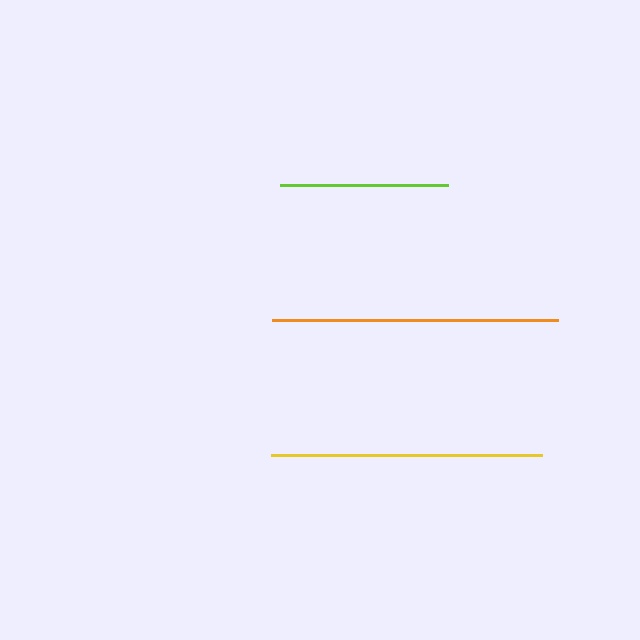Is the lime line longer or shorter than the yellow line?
The yellow line is longer than the lime line.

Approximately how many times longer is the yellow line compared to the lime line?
The yellow line is approximately 1.6 times the length of the lime line.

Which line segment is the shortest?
The lime line is the shortest at approximately 168 pixels.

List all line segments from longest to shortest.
From longest to shortest: orange, yellow, lime.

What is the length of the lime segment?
The lime segment is approximately 168 pixels long.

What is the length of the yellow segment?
The yellow segment is approximately 271 pixels long.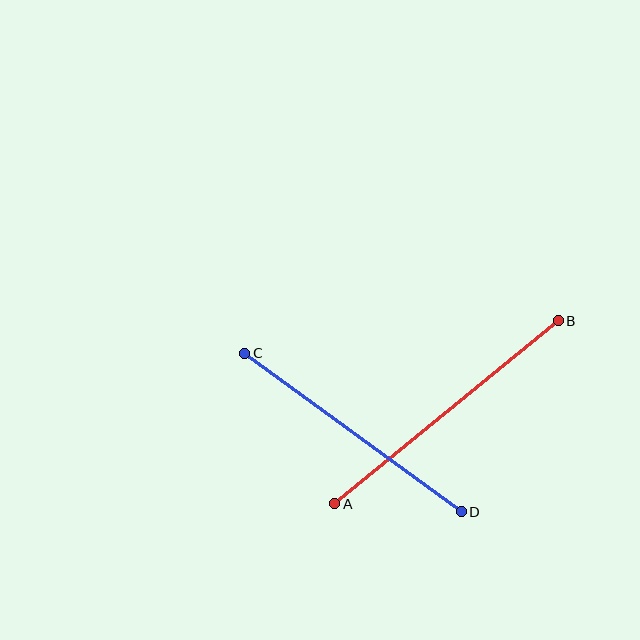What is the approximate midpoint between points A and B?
The midpoint is at approximately (446, 412) pixels.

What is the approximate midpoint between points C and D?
The midpoint is at approximately (353, 433) pixels.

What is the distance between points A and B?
The distance is approximately 289 pixels.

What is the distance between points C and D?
The distance is approximately 268 pixels.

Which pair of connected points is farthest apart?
Points A and B are farthest apart.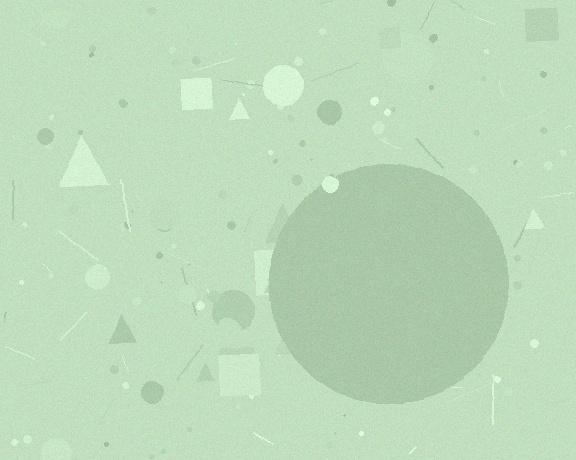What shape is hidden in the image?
A circle is hidden in the image.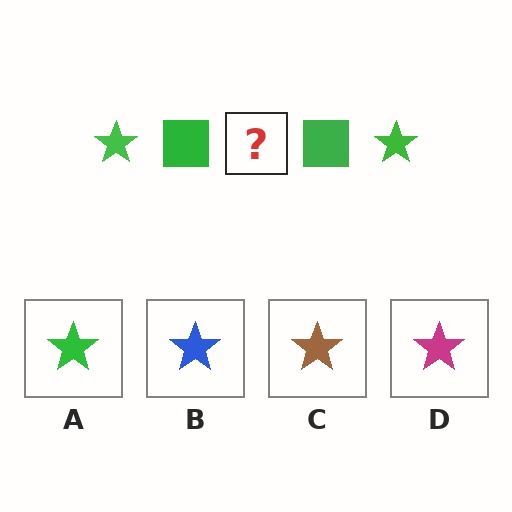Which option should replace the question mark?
Option A.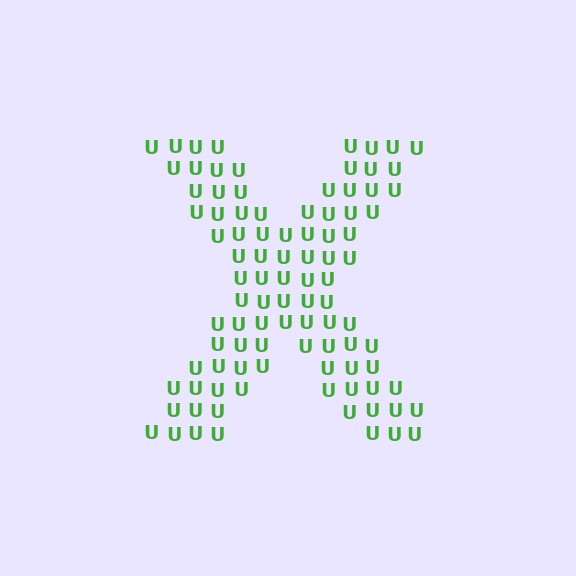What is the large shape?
The large shape is the letter X.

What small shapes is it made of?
It is made of small letter U's.